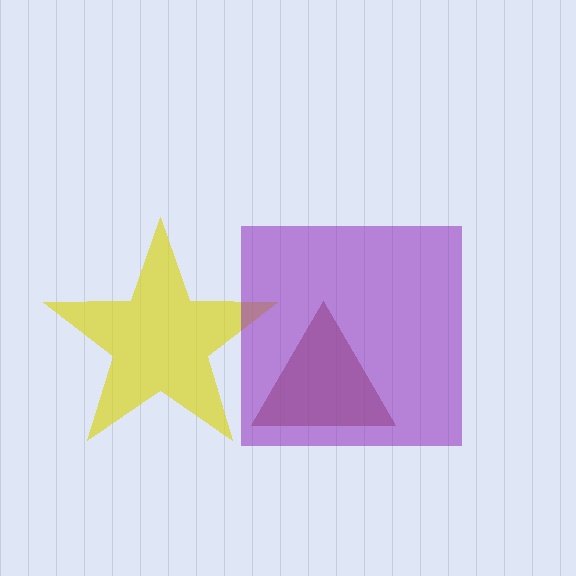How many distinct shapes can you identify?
There are 3 distinct shapes: a brown triangle, a yellow star, a purple square.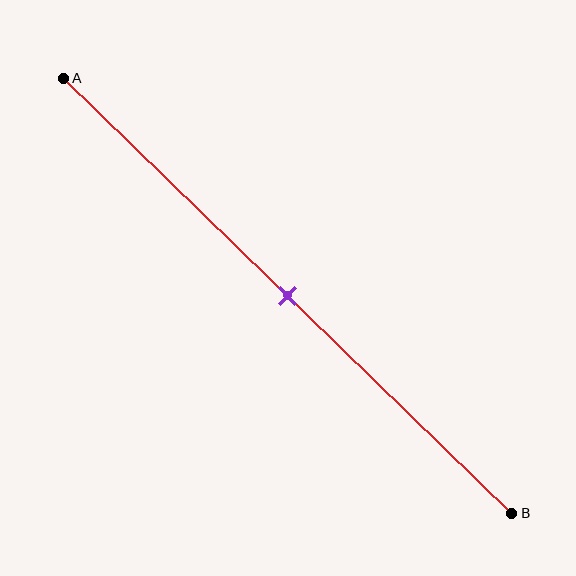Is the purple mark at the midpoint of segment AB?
Yes, the mark is approximately at the midpoint.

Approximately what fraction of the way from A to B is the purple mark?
The purple mark is approximately 50% of the way from A to B.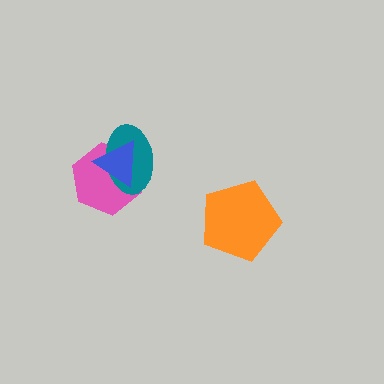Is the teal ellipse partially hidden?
Yes, it is partially covered by another shape.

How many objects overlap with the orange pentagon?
0 objects overlap with the orange pentagon.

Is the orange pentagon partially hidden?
No, no other shape covers it.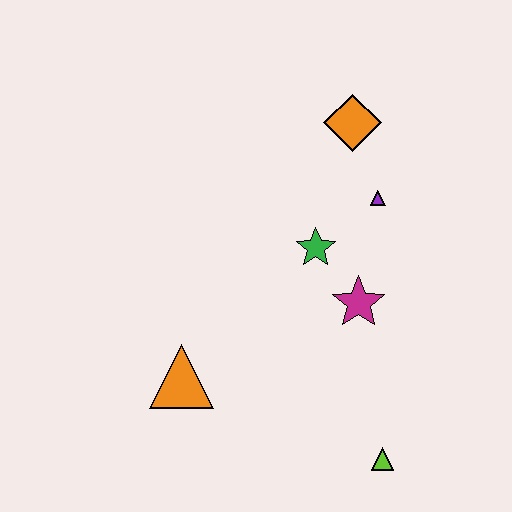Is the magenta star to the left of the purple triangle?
Yes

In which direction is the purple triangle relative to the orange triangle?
The purple triangle is to the right of the orange triangle.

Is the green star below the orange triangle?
No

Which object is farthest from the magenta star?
The orange triangle is farthest from the magenta star.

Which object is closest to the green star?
The magenta star is closest to the green star.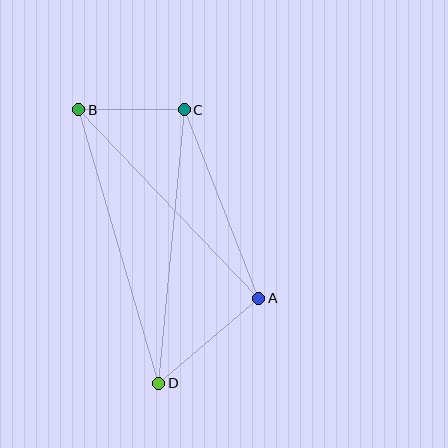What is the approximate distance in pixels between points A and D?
The distance between A and D is approximately 131 pixels.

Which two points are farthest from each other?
Points B and D are farthest from each other.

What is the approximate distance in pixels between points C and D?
The distance between C and D is approximately 274 pixels.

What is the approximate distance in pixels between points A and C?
The distance between A and C is approximately 203 pixels.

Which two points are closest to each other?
Points B and C are closest to each other.